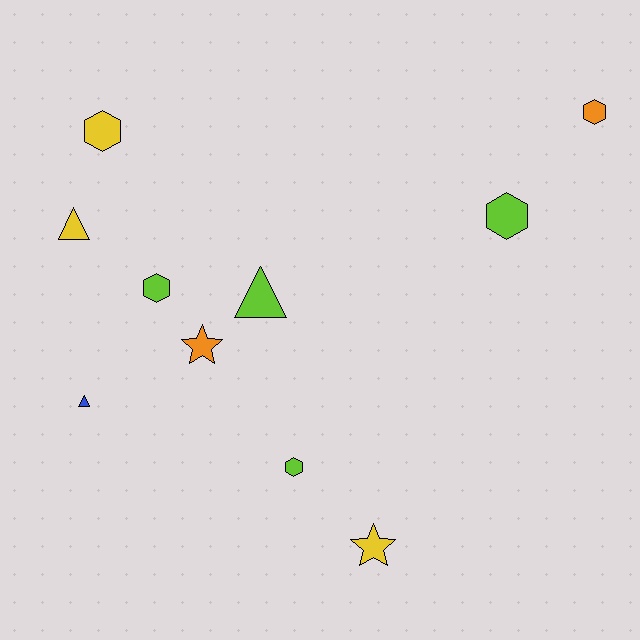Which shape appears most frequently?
Hexagon, with 5 objects.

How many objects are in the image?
There are 10 objects.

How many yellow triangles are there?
There is 1 yellow triangle.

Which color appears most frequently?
Lime, with 4 objects.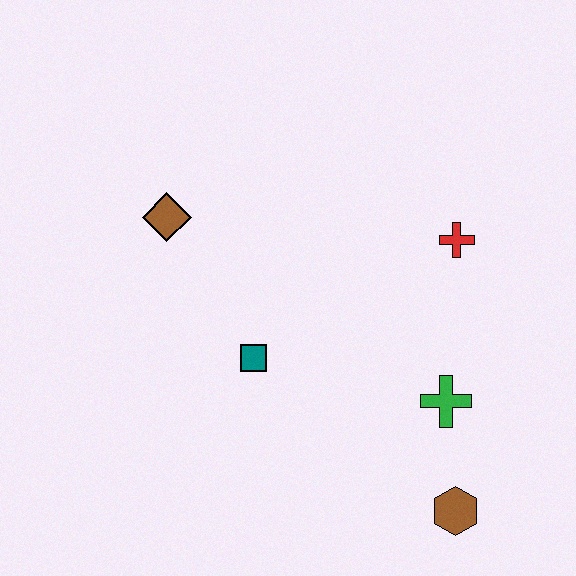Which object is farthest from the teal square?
The brown hexagon is farthest from the teal square.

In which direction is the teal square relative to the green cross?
The teal square is to the left of the green cross.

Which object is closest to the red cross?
The green cross is closest to the red cross.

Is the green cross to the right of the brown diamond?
Yes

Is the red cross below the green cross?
No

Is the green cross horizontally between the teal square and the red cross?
Yes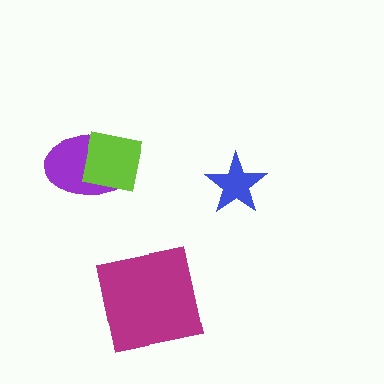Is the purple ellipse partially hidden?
Yes, it is partially covered by another shape.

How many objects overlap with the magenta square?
0 objects overlap with the magenta square.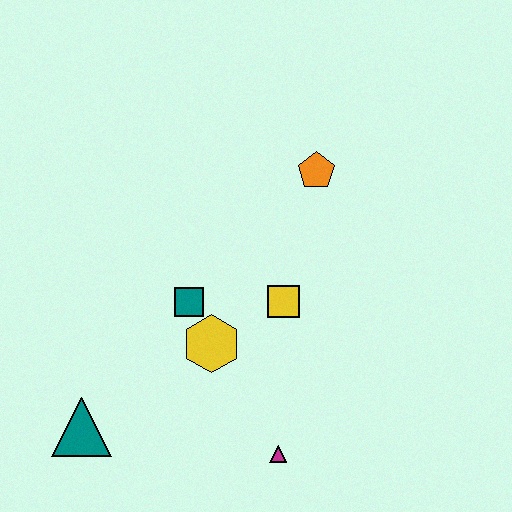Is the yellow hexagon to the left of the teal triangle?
No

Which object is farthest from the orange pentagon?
The teal triangle is farthest from the orange pentagon.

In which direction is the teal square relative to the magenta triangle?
The teal square is above the magenta triangle.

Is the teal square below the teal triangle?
No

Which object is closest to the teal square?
The yellow hexagon is closest to the teal square.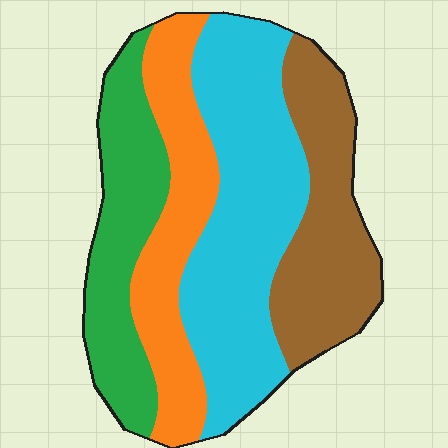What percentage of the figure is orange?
Orange takes up about one fifth (1/5) of the figure.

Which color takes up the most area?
Cyan, at roughly 35%.